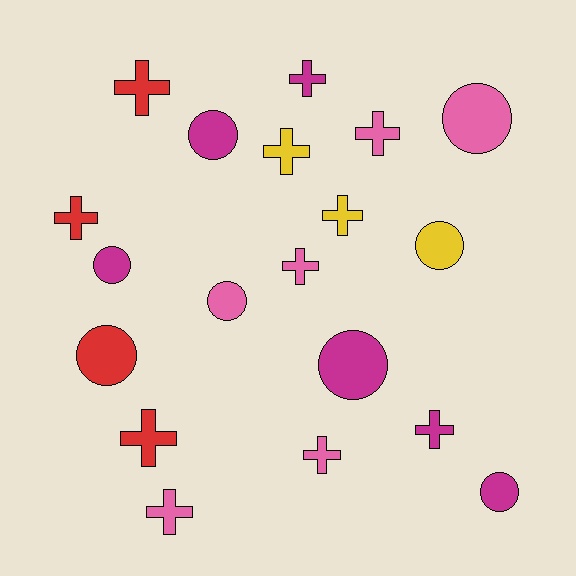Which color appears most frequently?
Magenta, with 6 objects.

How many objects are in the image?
There are 19 objects.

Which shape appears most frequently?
Cross, with 11 objects.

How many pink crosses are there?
There are 4 pink crosses.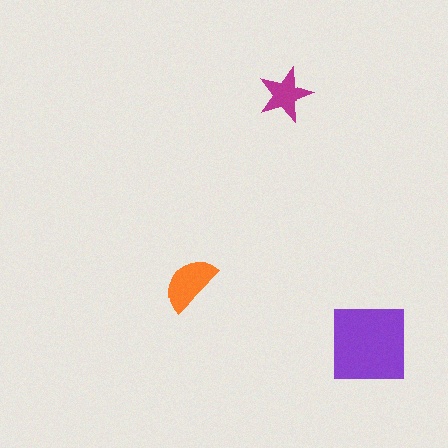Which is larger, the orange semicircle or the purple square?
The purple square.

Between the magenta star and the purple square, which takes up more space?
The purple square.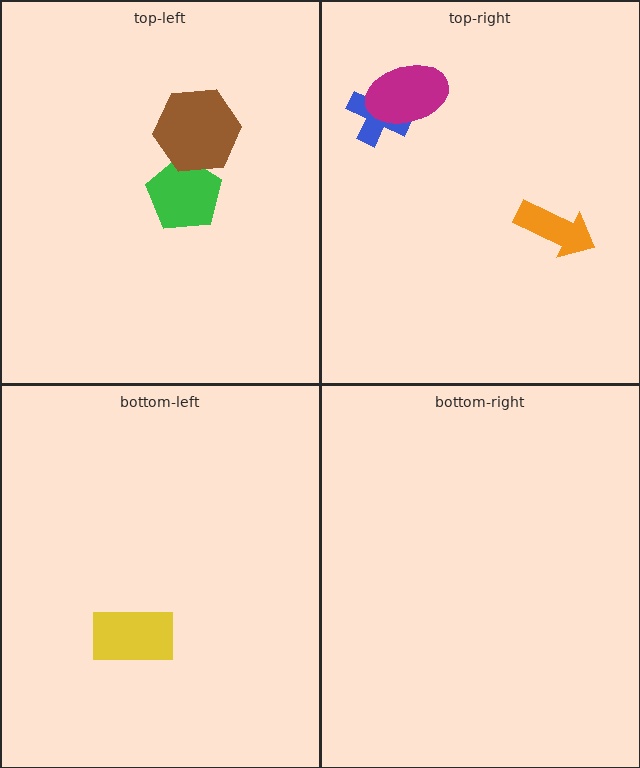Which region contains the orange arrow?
The top-right region.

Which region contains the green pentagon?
The top-left region.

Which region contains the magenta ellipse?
The top-right region.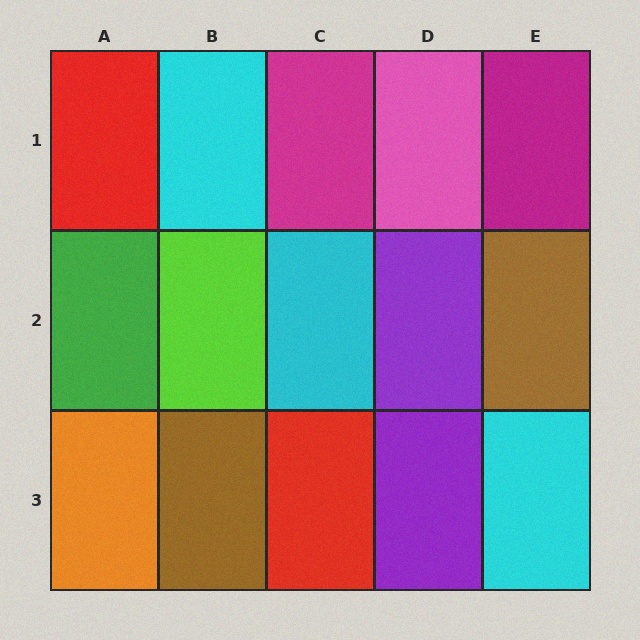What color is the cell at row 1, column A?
Red.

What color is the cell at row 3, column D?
Purple.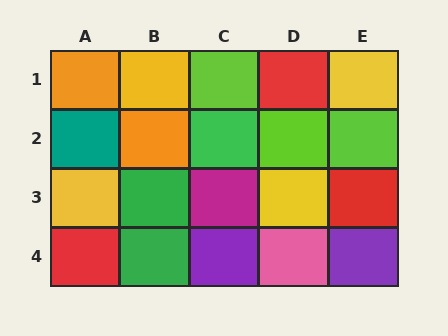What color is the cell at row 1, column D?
Red.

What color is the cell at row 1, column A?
Orange.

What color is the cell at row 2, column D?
Lime.